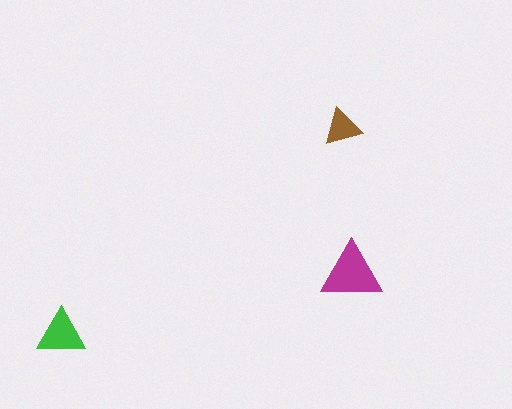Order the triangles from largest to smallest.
the magenta one, the green one, the brown one.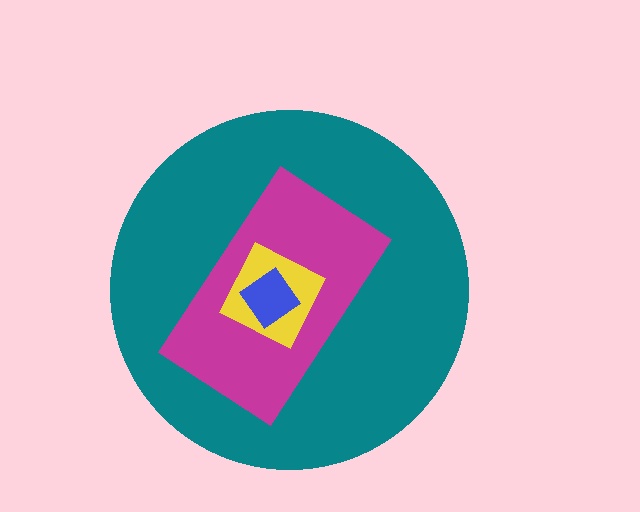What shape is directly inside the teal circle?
The magenta rectangle.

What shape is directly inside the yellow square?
The blue diamond.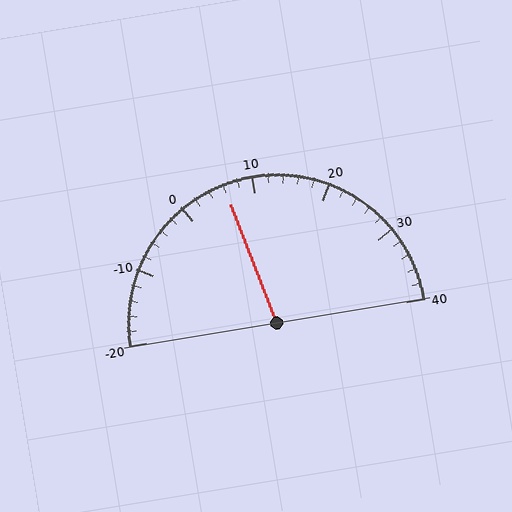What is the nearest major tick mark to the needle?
The nearest major tick mark is 10.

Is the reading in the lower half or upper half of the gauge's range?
The reading is in the lower half of the range (-20 to 40).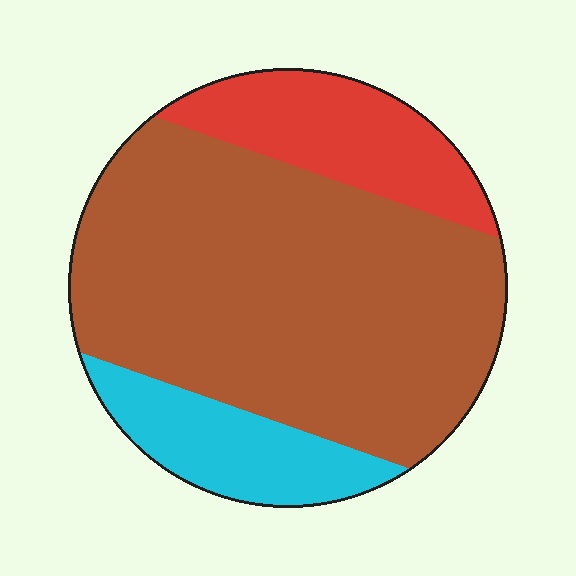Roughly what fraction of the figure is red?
Red takes up about one sixth (1/6) of the figure.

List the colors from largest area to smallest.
From largest to smallest: brown, red, cyan.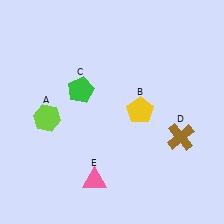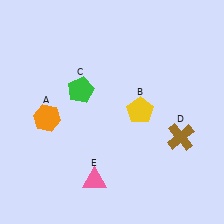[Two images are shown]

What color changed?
The hexagon (A) changed from lime in Image 1 to orange in Image 2.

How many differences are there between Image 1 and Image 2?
There is 1 difference between the two images.